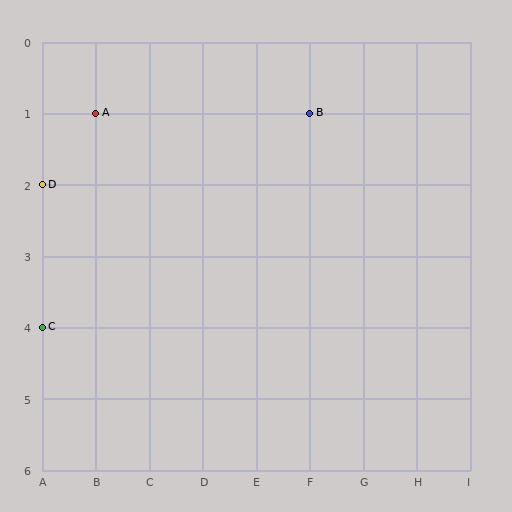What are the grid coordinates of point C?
Point C is at grid coordinates (A, 4).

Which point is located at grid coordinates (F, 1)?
Point B is at (F, 1).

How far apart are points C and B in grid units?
Points C and B are 5 columns and 3 rows apart (about 5.8 grid units diagonally).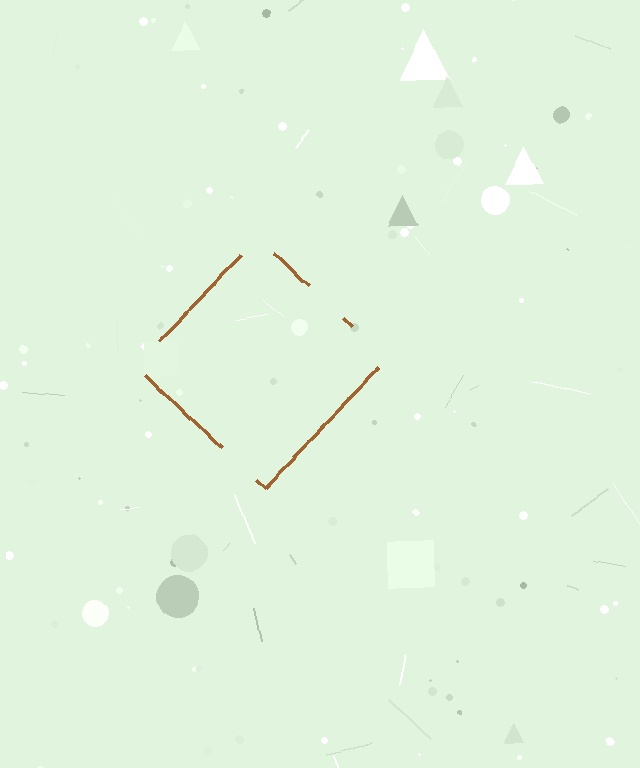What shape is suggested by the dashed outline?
The dashed outline suggests a diamond.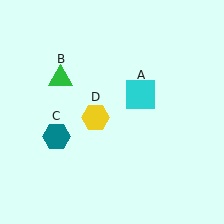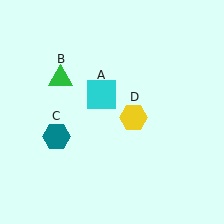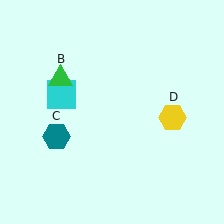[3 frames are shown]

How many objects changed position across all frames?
2 objects changed position: cyan square (object A), yellow hexagon (object D).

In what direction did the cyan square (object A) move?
The cyan square (object A) moved left.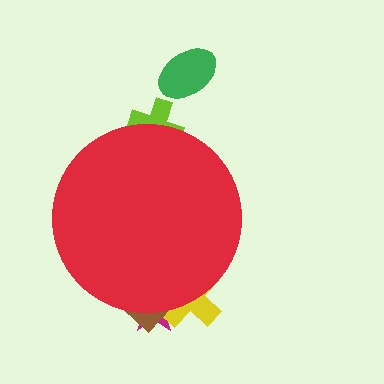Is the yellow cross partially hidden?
Yes, the yellow cross is partially hidden behind the red circle.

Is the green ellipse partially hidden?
No, the green ellipse is fully visible.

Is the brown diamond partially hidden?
Yes, the brown diamond is partially hidden behind the red circle.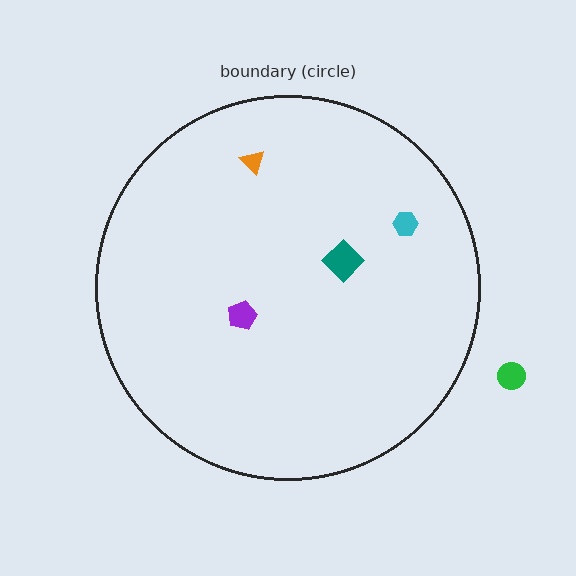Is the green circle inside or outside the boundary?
Outside.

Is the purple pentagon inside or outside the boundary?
Inside.